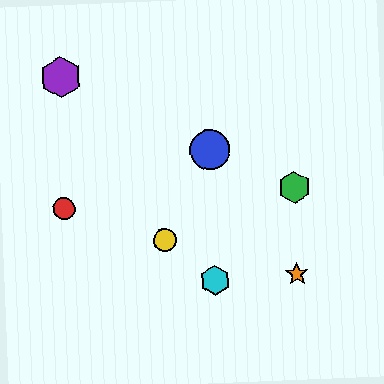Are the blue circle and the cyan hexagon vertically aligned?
Yes, both are at x≈210.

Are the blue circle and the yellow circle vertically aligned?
No, the blue circle is at x≈210 and the yellow circle is at x≈165.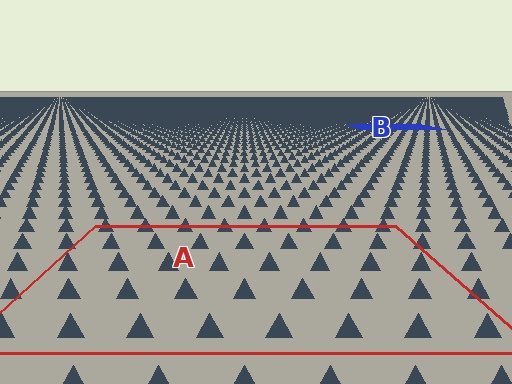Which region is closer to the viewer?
Region A is closer. The texture elements there are larger and more spread out.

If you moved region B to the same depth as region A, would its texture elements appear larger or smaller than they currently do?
They would appear larger. At a closer depth, the same texture elements are projected at a bigger on-screen size.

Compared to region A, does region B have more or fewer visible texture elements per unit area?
Region B has more texture elements per unit area — they are packed more densely because it is farther away.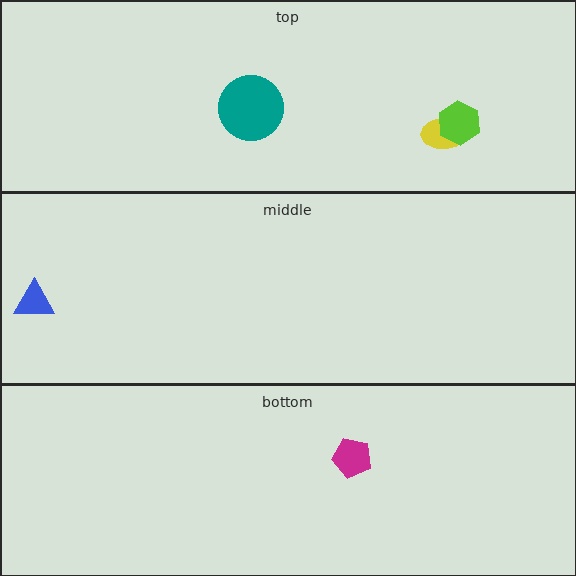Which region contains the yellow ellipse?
The top region.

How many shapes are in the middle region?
1.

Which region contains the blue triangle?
The middle region.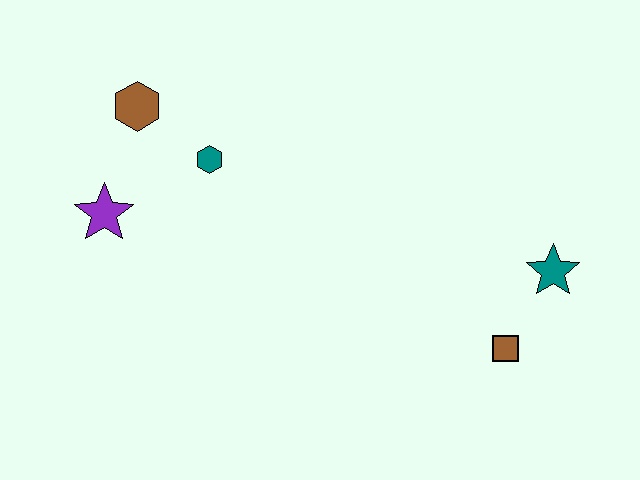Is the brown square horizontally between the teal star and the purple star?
Yes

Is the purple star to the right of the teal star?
No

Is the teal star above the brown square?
Yes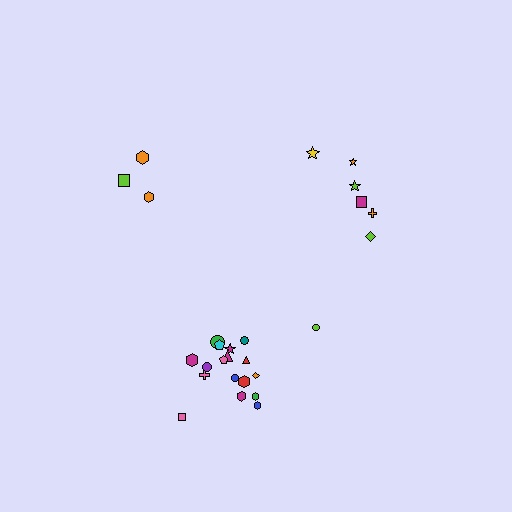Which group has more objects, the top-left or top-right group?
The top-right group.